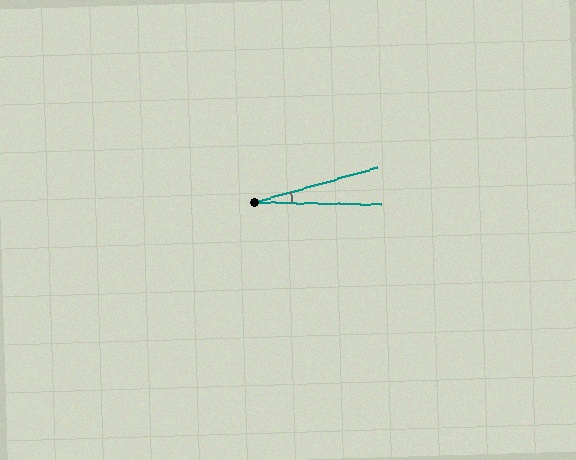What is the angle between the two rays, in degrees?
Approximately 17 degrees.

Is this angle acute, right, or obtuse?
It is acute.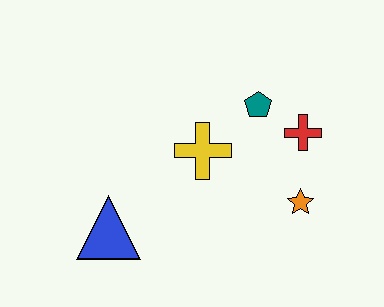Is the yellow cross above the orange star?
Yes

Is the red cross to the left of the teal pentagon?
No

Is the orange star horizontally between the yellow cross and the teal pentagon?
No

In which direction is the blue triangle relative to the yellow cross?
The blue triangle is to the left of the yellow cross.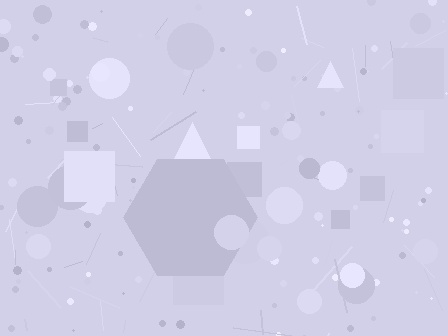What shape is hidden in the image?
A hexagon is hidden in the image.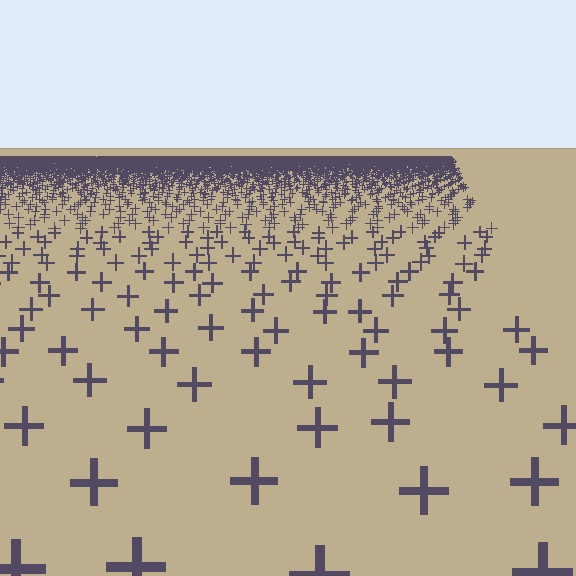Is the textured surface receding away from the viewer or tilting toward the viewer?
The surface is receding away from the viewer. Texture elements get smaller and denser toward the top.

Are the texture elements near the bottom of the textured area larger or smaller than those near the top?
Larger. Near the bottom, elements are closer to the viewer and appear at a bigger on-screen size.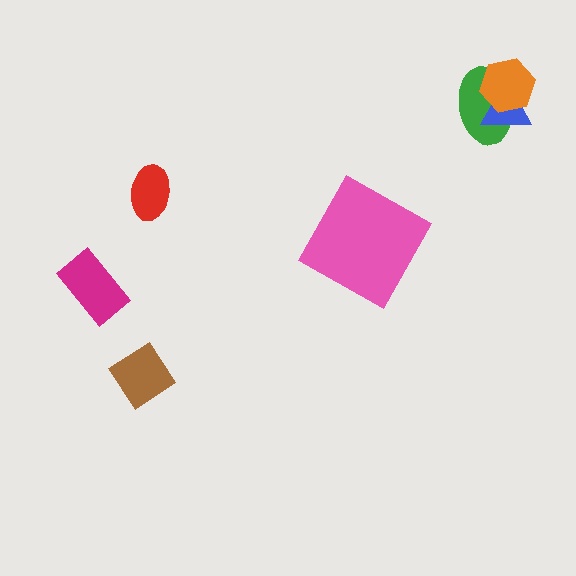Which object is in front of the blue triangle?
The orange hexagon is in front of the blue triangle.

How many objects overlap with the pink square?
0 objects overlap with the pink square.